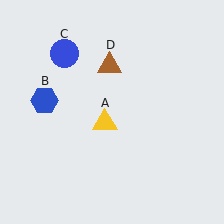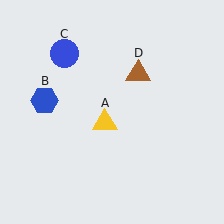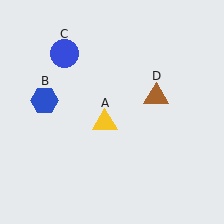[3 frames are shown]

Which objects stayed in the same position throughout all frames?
Yellow triangle (object A) and blue hexagon (object B) and blue circle (object C) remained stationary.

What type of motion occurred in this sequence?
The brown triangle (object D) rotated clockwise around the center of the scene.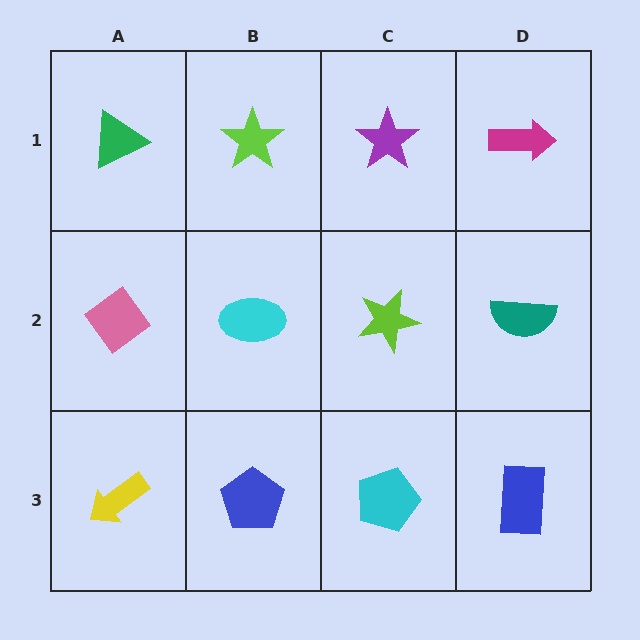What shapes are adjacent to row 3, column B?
A cyan ellipse (row 2, column B), a yellow arrow (row 3, column A), a cyan pentagon (row 3, column C).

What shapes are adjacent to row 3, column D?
A teal semicircle (row 2, column D), a cyan pentagon (row 3, column C).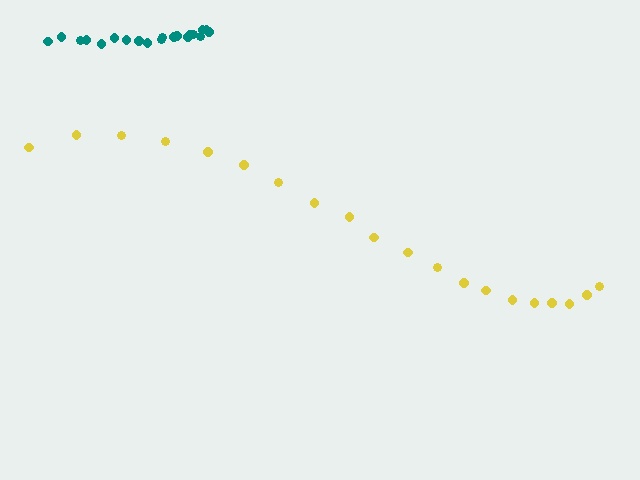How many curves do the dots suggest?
There are 2 distinct paths.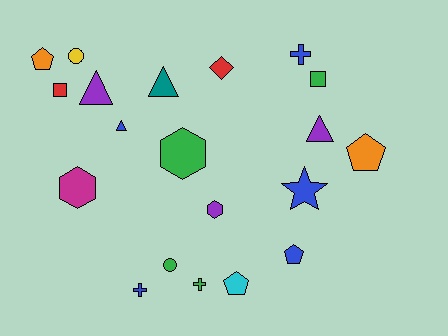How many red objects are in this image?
There are 2 red objects.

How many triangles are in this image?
There are 4 triangles.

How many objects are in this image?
There are 20 objects.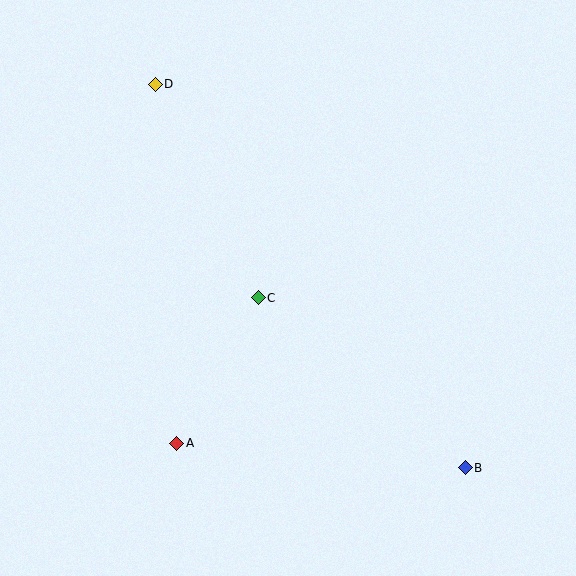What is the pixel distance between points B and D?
The distance between B and D is 493 pixels.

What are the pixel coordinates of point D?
Point D is at (155, 84).